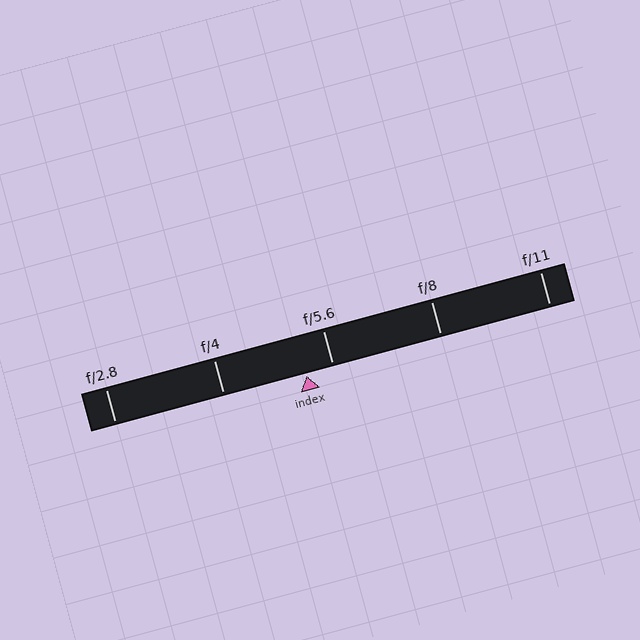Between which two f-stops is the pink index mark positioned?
The index mark is between f/4 and f/5.6.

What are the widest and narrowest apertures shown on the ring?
The widest aperture shown is f/2.8 and the narrowest is f/11.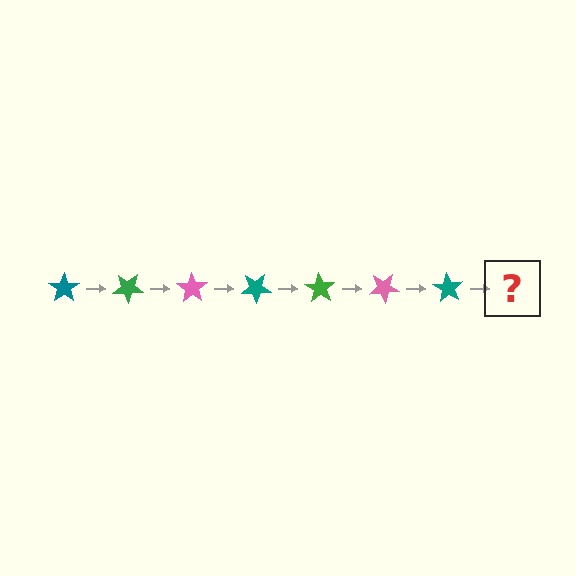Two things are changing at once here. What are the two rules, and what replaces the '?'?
The two rules are that it rotates 35 degrees each step and the color cycles through teal, green, and pink. The '?' should be a green star, rotated 245 degrees from the start.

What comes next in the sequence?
The next element should be a green star, rotated 245 degrees from the start.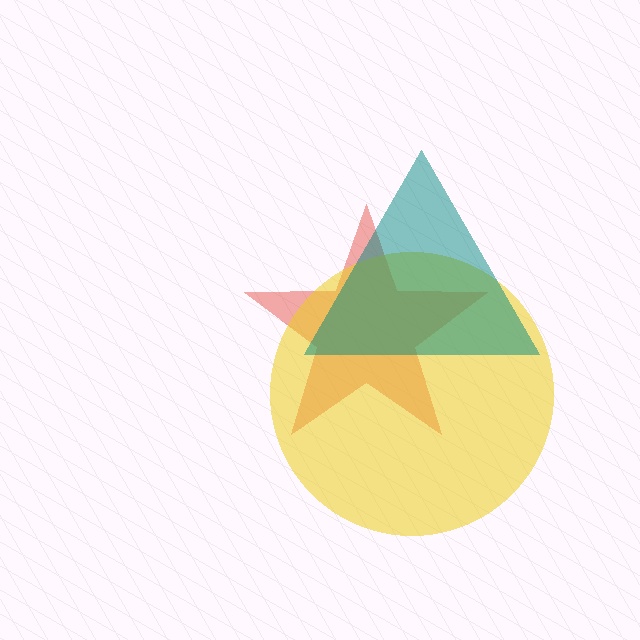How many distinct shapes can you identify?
There are 3 distinct shapes: a red star, a yellow circle, a teal triangle.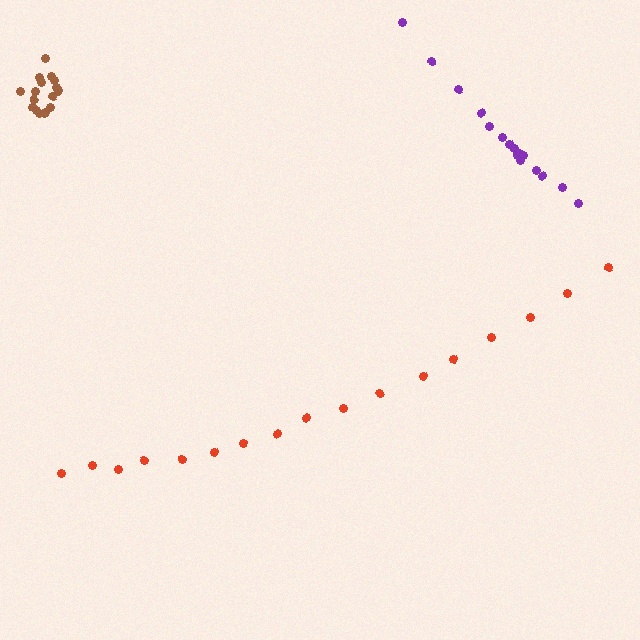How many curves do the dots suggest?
There are 3 distinct paths.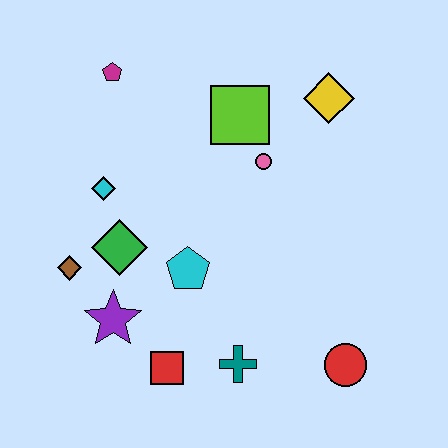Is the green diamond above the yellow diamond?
No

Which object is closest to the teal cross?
The red square is closest to the teal cross.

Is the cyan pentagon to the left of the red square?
No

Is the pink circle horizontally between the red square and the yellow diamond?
Yes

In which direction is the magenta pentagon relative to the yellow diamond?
The magenta pentagon is to the left of the yellow diamond.